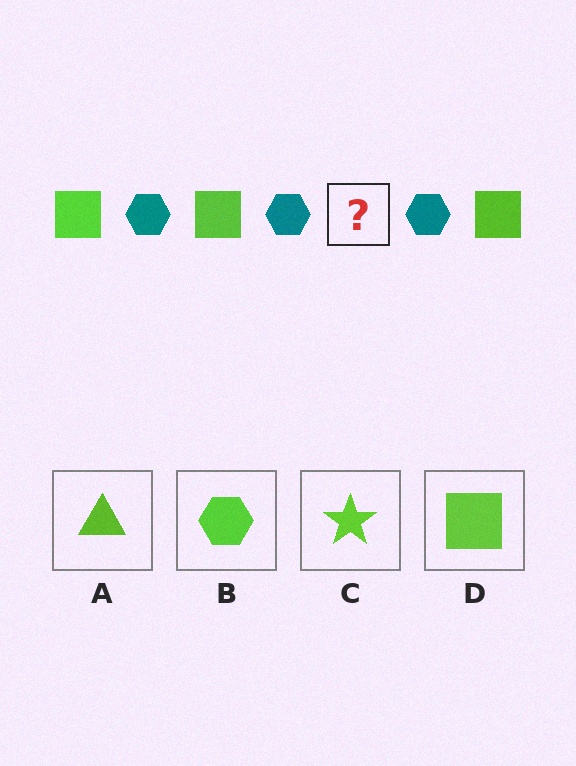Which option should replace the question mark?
Option D.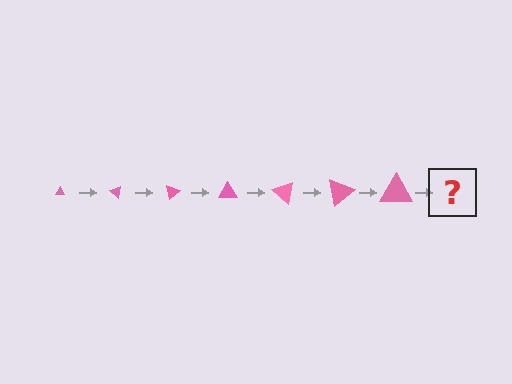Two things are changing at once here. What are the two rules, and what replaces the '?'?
The two rules are that the triangle grows larger each step and it rotates 40 degrees each step. The '?' should be a triangle, larger than the previous one and rotated 280 degrees from the start.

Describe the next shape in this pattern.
It should be a triangle, larger than the previous one and rotated 280 degrees from the start.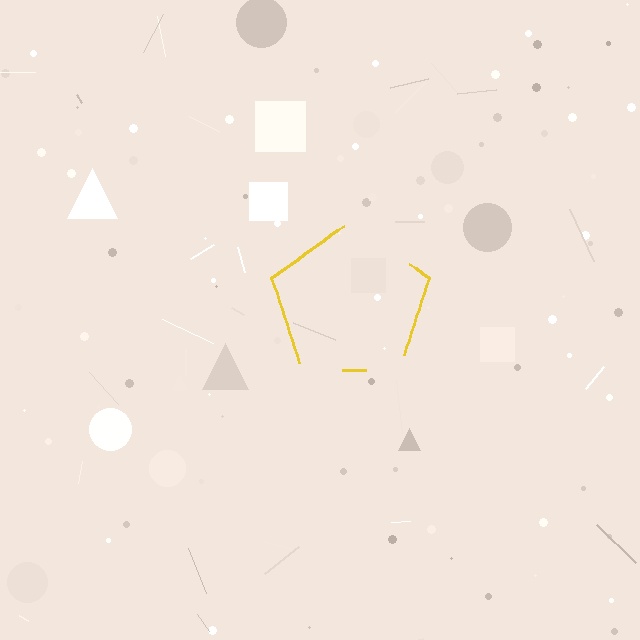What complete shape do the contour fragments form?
The contour fragments form a pentagon.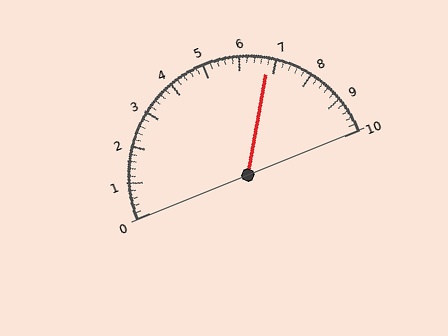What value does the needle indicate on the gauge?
The needle indicates approximately 6.8.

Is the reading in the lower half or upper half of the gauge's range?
The reading is in the upper half of the range (0 to 10).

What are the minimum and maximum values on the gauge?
The gauge ranges from 0 to 10.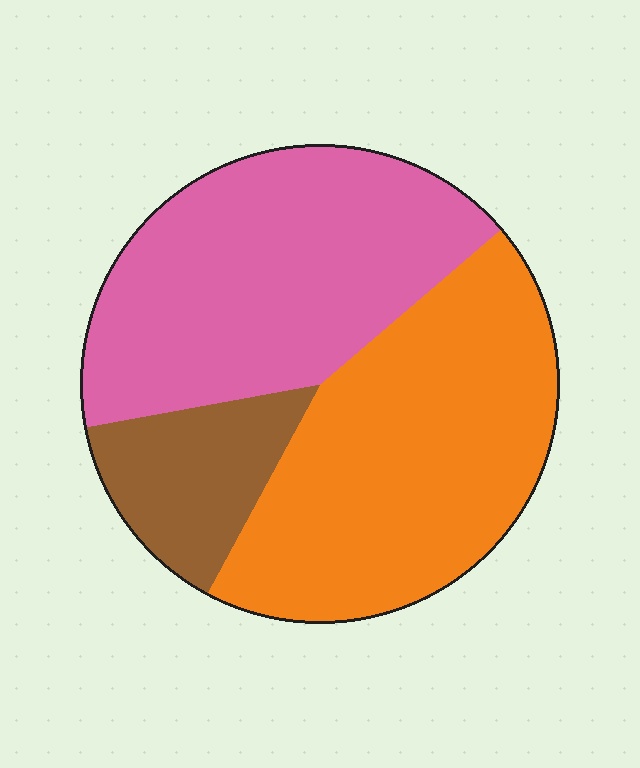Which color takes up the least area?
Brown, at roughly 15%.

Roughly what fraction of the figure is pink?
Pink takes up between a third and a half of the figure.